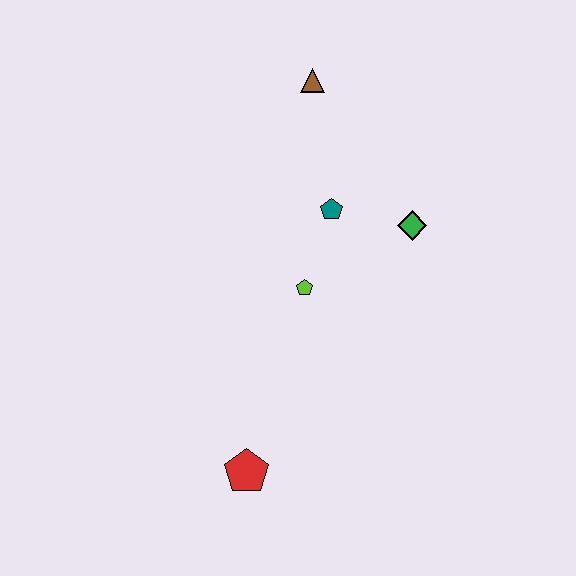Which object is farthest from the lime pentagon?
The brown triangle is farthest from the lime pentagon.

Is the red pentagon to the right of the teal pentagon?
No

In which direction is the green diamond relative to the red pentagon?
The green diamond is above the red pentagon.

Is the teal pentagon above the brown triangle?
No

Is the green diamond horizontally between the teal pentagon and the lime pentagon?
No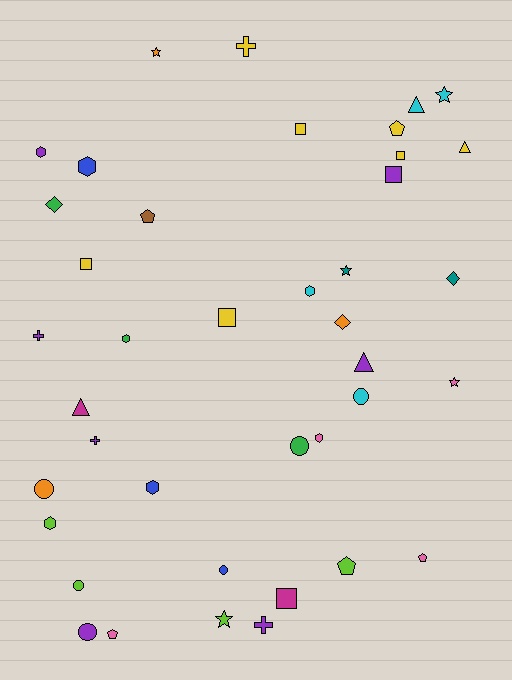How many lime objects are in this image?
There are 4 lime objects.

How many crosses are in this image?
There are 4 crosses.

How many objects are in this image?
There are 40 objects.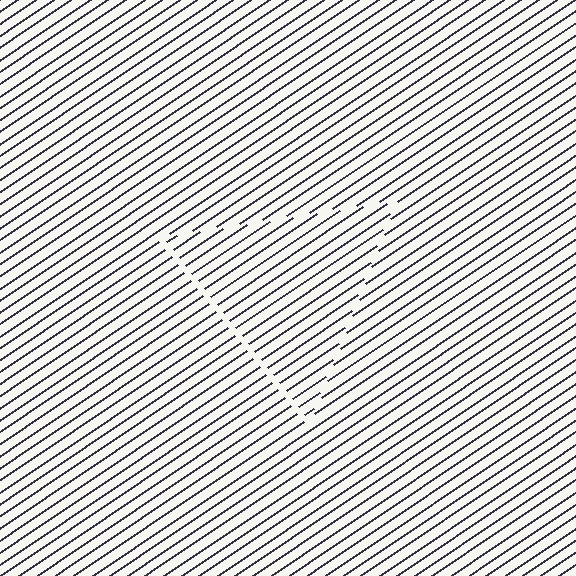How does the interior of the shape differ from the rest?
The interior of the shape contains the same grating, shifted by half a period — the contour is defined by the phase discontinuity where line-ends from the inner and outer gratings abut.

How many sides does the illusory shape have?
3 sides — the line-ends trace a triangle.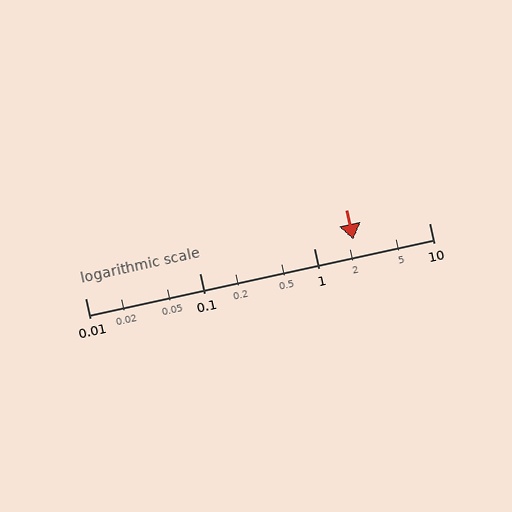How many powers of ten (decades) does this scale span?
The scale spans 3 decades, from 0.01 to 10.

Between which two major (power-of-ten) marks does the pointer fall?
The pointer is between 1 and 10.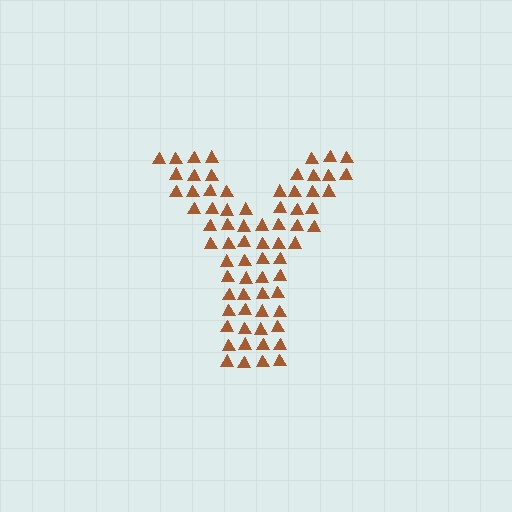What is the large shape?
The large shape is the letter Y.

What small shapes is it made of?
It is made of small triangles.